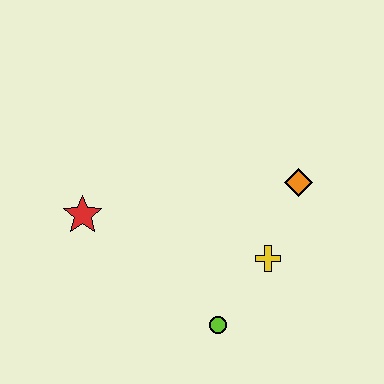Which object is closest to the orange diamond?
The yellow cross is closest to the orange diamond.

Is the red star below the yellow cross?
No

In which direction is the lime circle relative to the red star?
The lime circle is to the right of the red star.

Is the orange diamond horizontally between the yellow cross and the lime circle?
No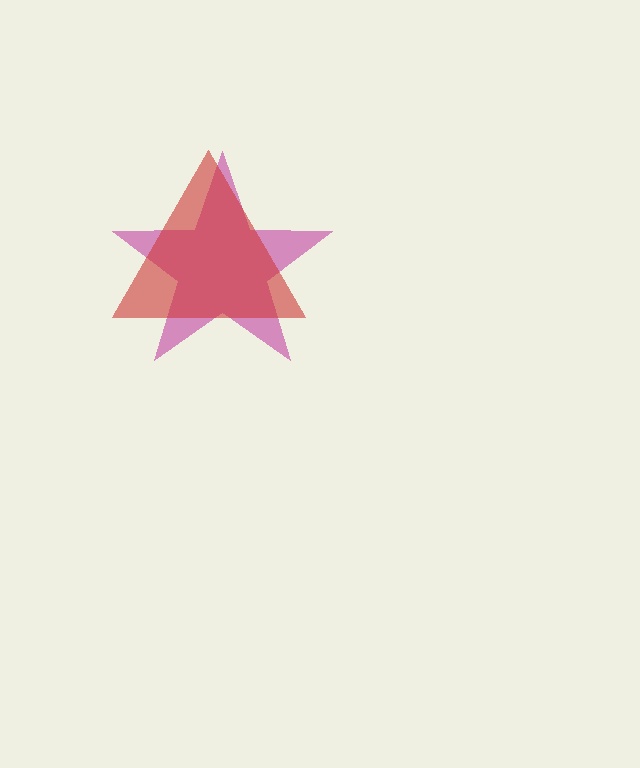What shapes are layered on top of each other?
The layered shapes are: a magenta star, a red triangle.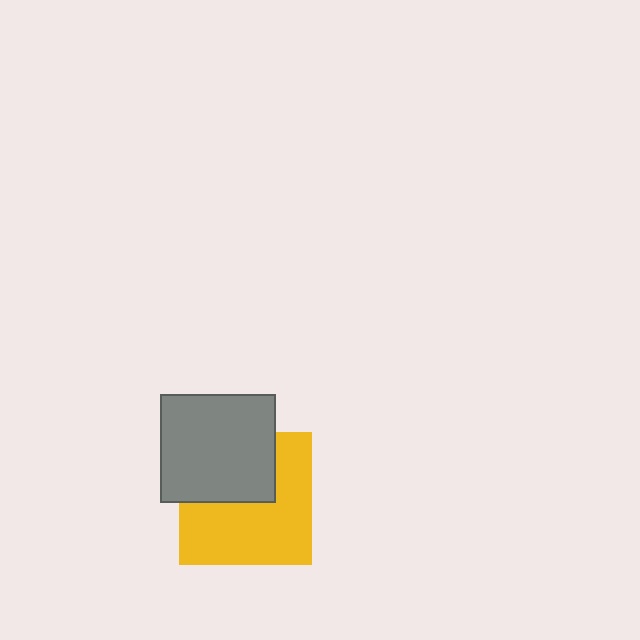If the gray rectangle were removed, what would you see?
You would see the complete yellow square.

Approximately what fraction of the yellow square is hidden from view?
Roughly 39% of the yellow square is hidden behind the gray rectangle.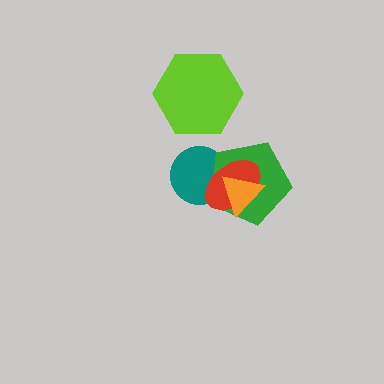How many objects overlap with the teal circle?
3 objects overlap with the teal circle.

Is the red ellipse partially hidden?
Yes, it is partially covered by another shape.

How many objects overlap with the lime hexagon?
0 objects overlap with the lime hexagon.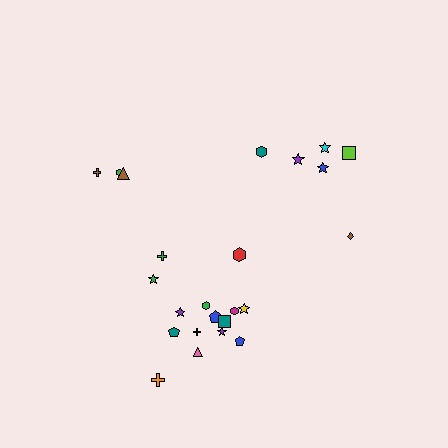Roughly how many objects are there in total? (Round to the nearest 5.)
Roughly 25 objects in total.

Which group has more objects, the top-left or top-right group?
The top-right group.